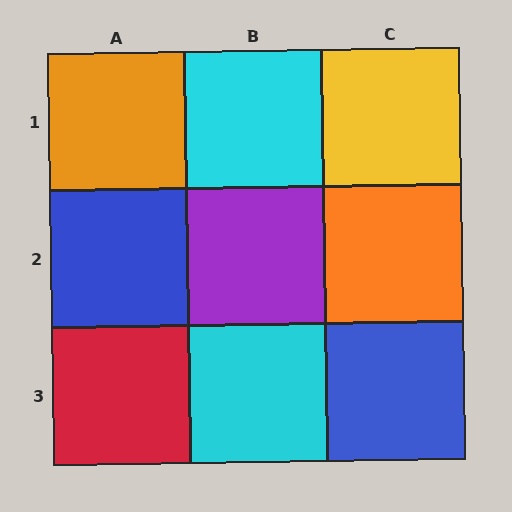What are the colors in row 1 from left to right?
Orange, cyan, yellow.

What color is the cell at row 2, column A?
Blue.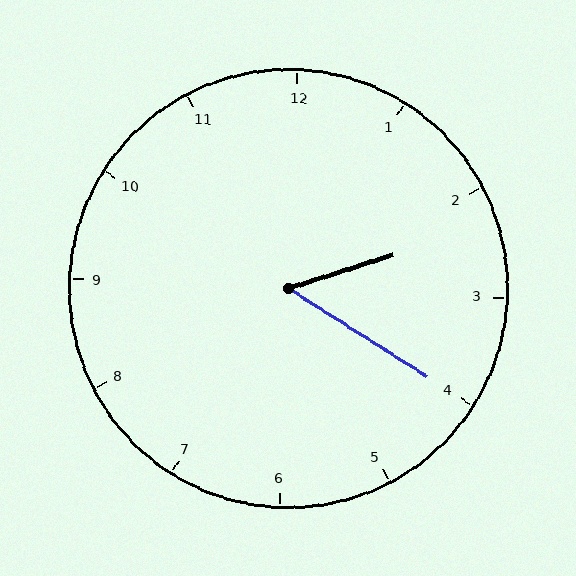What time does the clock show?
2:20.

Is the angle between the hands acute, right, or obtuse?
It is acute.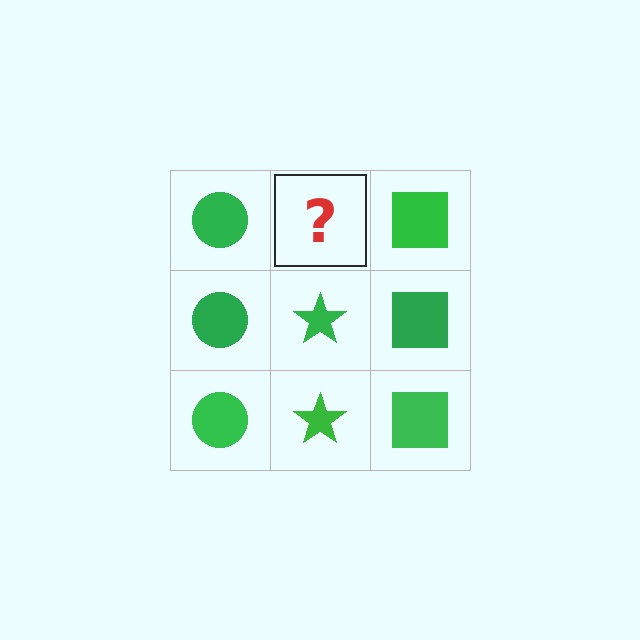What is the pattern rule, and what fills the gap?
The rule is that each column has a consistent shape. The gap should be filled with a green star.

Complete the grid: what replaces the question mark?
The question mark should be replaced with a green star.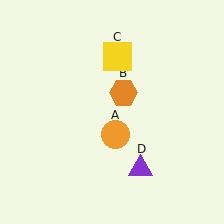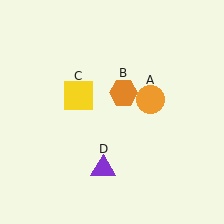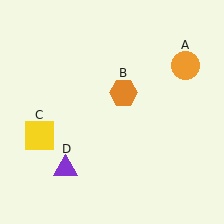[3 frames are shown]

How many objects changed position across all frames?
3 objects changed position: orange circle (object A), yellow square (object C), purple triangle (object D).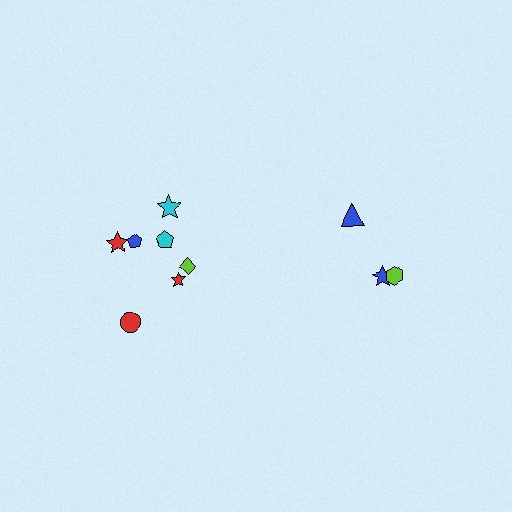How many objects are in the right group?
There are 3 objects.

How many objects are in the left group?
There are 7 objects.